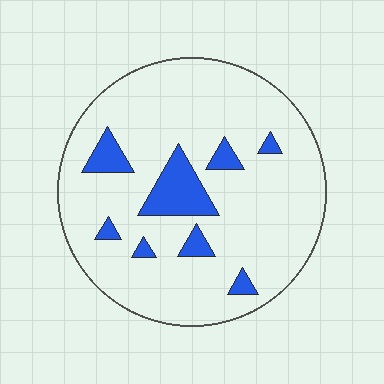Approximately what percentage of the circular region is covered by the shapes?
Approximately 15%.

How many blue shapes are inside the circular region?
8.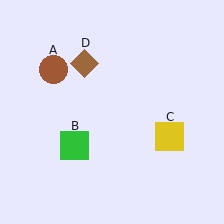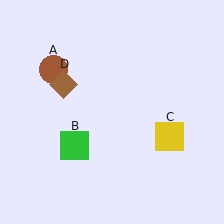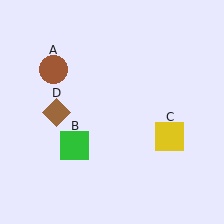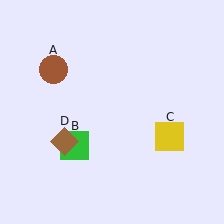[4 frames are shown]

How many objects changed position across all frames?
1 object changed position: brown diamond (object D).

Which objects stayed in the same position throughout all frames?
Brown circle (object A) and green square (object B) and yellow square (object C) remained stationary.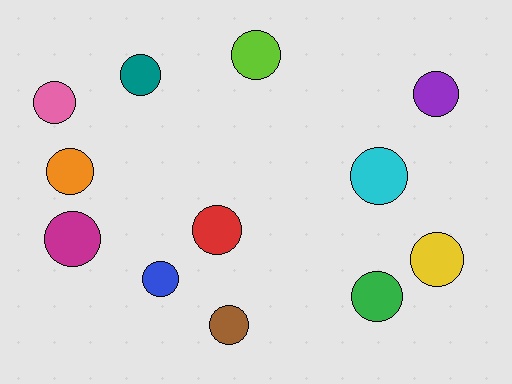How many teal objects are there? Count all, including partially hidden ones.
There is 1 teal object.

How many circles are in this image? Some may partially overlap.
There are 12 circles.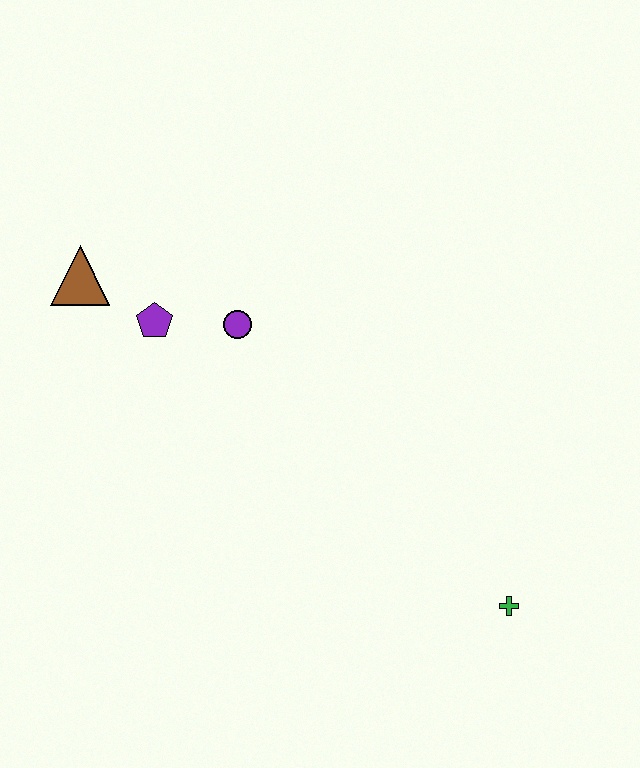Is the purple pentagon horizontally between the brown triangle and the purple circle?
Yes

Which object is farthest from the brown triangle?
The green cross is farthest from the brown triangle.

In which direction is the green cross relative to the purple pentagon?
The green cross is to the right of the purple pentagon.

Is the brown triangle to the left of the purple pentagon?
Yes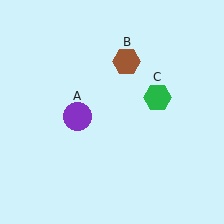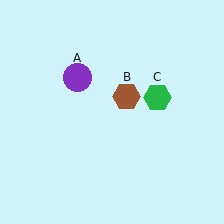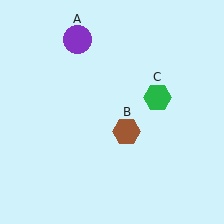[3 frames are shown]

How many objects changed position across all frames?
2 objects changed position: purple circle (object A), brown hexagon (object B).